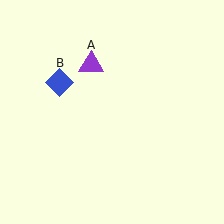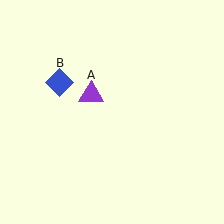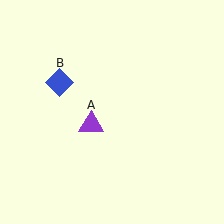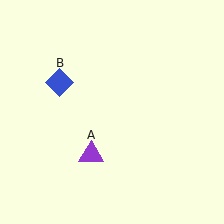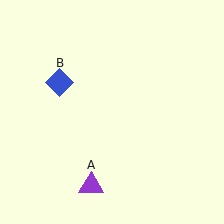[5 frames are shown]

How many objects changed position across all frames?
1 object changed position: purple triangle (object A).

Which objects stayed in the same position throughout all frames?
Blue diamond (object B) remained stationary.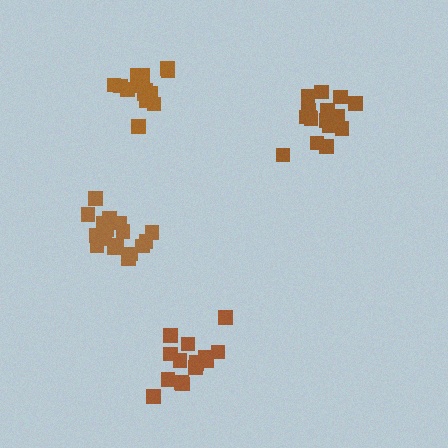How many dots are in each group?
Group 1: 15 dots, Group 2: 16 dots, Group 3: 18 dots, Group 4: 16 dots (65 total).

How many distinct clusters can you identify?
There are 4 distinct clusters.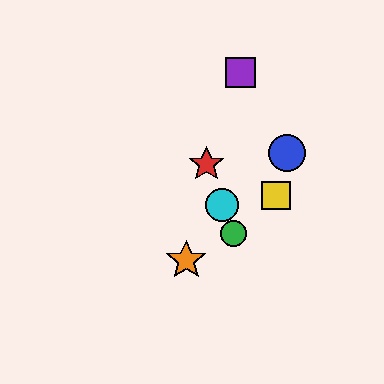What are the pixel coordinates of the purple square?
The purple square is at (240, 72).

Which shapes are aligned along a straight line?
The red star, the green circle, the cyan circle are aligned along a straight line.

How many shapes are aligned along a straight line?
3 shapes (the red star, the green circle, the cyan circle) are aligned along a straight line.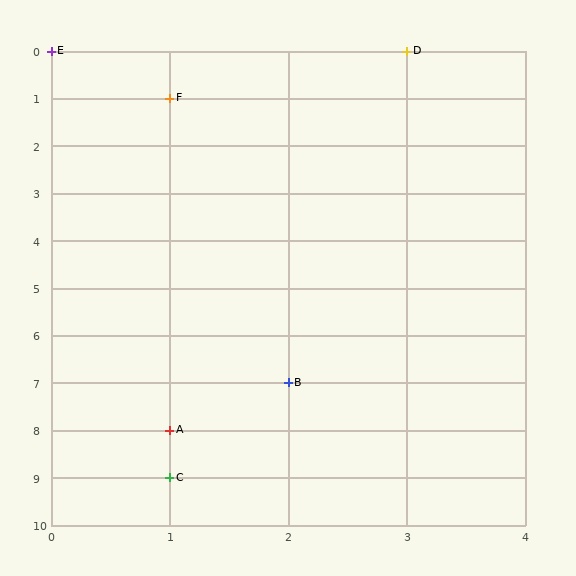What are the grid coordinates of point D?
Point D is at grid coordinates (3, 0).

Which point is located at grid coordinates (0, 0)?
Point E is at (0, 0).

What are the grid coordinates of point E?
Point E is at grid coordinates (0, 0).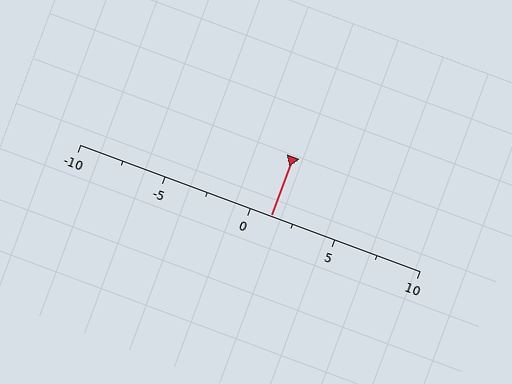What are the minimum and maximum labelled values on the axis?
The axis runs from -10 to 10.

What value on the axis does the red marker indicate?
The marker indicates approximately 1.2.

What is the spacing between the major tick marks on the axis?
The major ticks are spaced 5 apart.